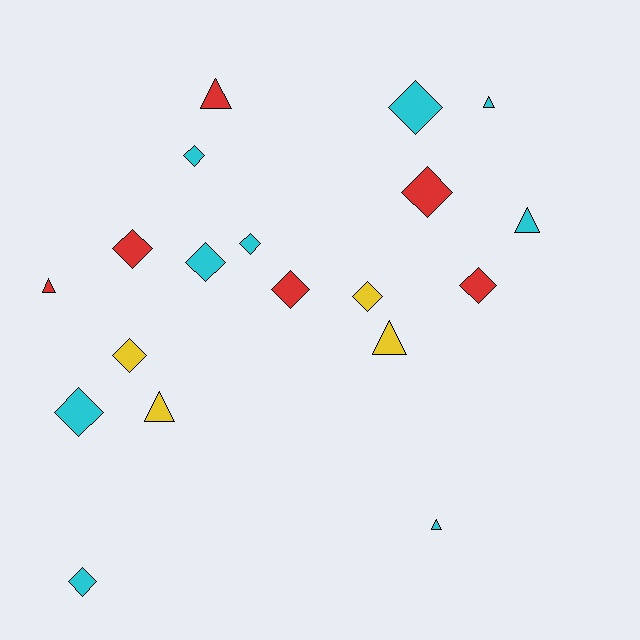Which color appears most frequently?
Cyan, with 9 objects.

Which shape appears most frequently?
Diamond, with 12 objects.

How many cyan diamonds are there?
There are 6 cyan diamonds.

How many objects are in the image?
There are 19 objects.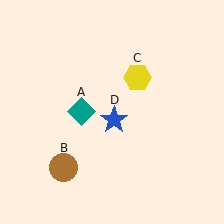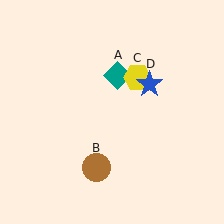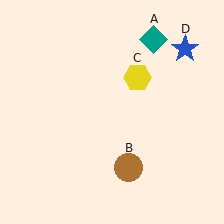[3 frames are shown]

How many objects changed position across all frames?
3 objects changed position: teal diamond (object A), brown circle (object B), blue star (object D).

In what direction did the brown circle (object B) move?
The brown circle (object B) moved right.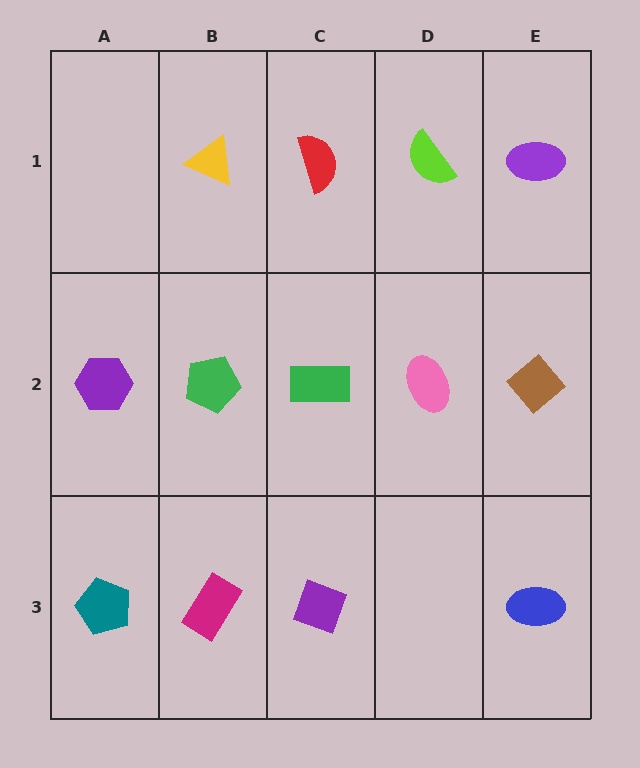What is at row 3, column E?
A blue ellipse.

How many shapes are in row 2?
5 shapes.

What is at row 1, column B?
A yellow triangle.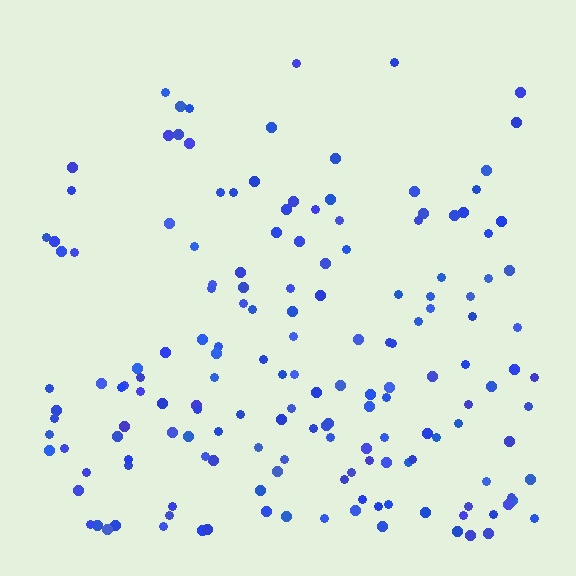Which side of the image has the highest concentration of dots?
The bottom.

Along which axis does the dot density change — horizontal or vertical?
Vertical.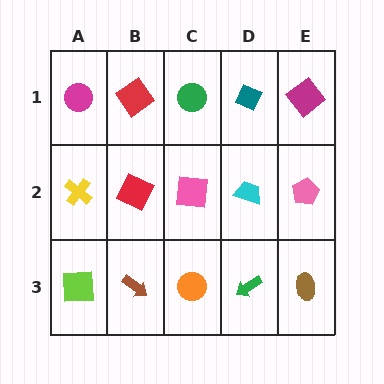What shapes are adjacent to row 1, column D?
A cyan trapezoid (row 2, column D), a green circle (row 1, column C), a magenta diamond (row 1, column E).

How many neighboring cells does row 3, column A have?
2.